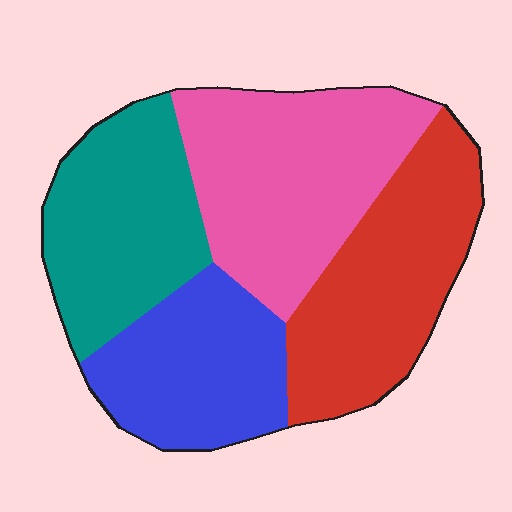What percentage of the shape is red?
Red covers roughly 25% of the shape.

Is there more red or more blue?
Red.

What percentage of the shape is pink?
Pink takes up about one third (1/3) of the shape.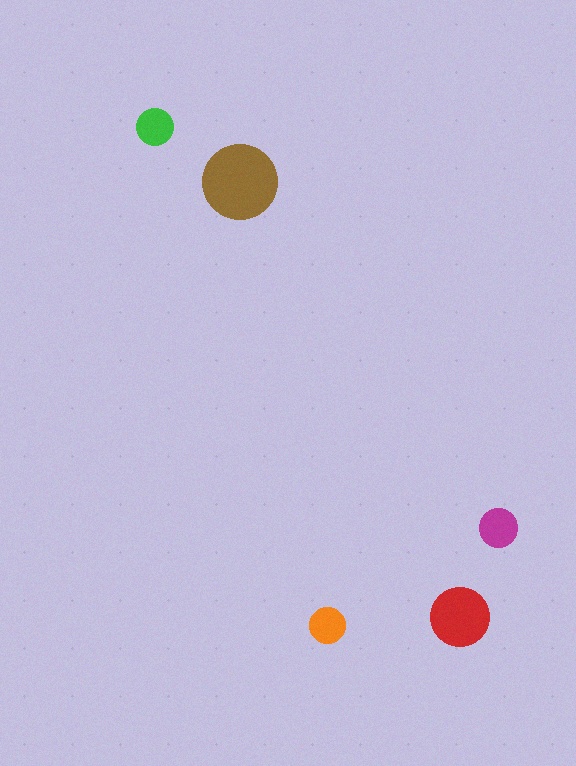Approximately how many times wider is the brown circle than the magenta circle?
About 2 times wider.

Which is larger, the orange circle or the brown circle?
The brown one.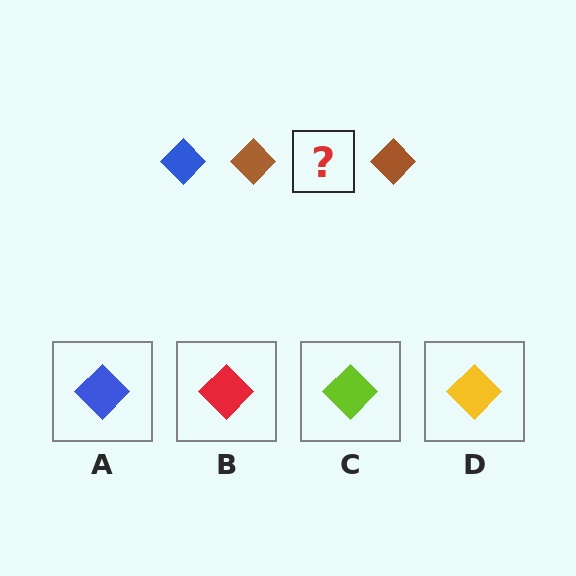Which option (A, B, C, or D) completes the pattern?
A.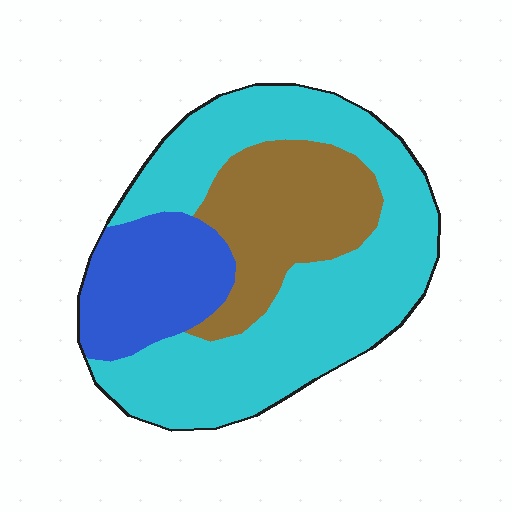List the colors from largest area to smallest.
From largest to smallest: cyan, brown, blue.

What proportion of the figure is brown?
Brown covers 24% of the figure.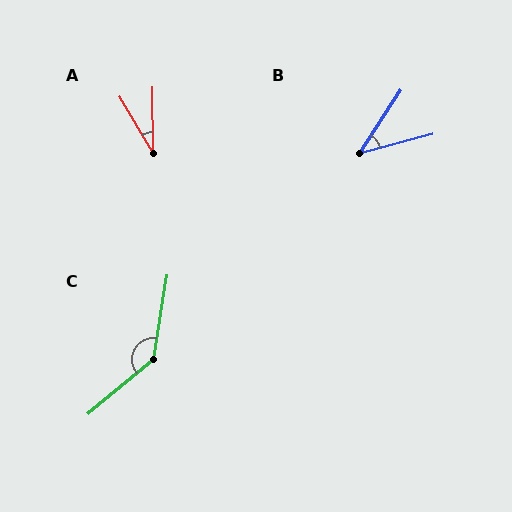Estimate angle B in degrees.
Approximately 42 degrees.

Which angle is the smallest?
A, at approximately 30 degrees.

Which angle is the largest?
C, at approximately 139 degrees.